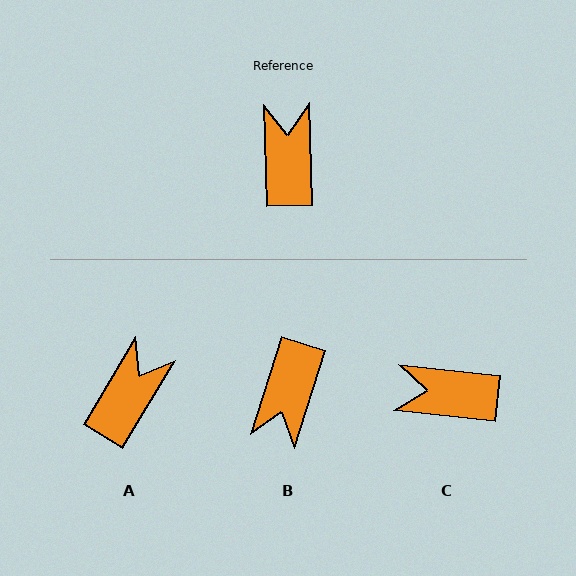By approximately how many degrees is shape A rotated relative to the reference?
Approximately 33 degrees clockwise.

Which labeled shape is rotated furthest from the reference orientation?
B, about 161 degrees away.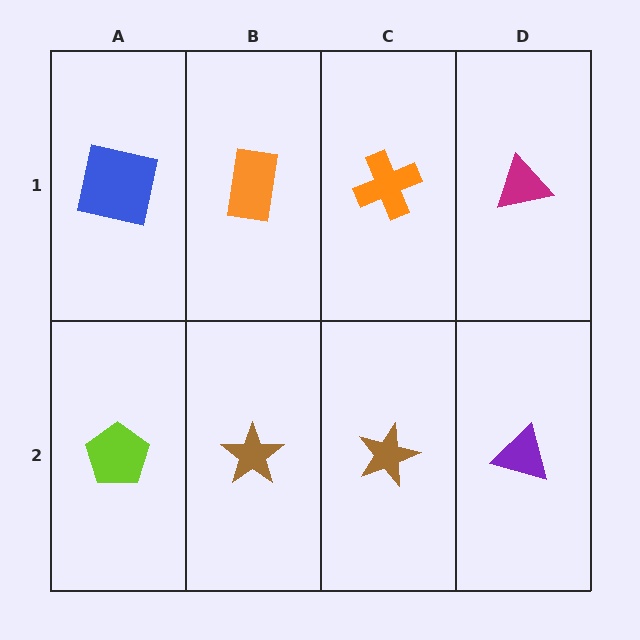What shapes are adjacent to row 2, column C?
An orange cross (row 1, column C), a brown star (row 2, column B), a purple triangle (row 2, column D).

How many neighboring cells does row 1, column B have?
3.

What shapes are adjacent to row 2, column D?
A magenta triangle (row 1, column D), a brown star (row 2, column C).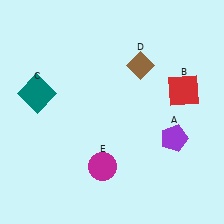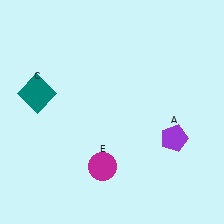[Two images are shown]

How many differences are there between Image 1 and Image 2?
There are 2 differences between the two images.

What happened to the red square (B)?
The red square (B) was removed in Image 2. It was in the top-right area of Image 1.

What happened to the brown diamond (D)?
The brown diamond (D) was removed in Image 2. It was in the top-right area of Image 1.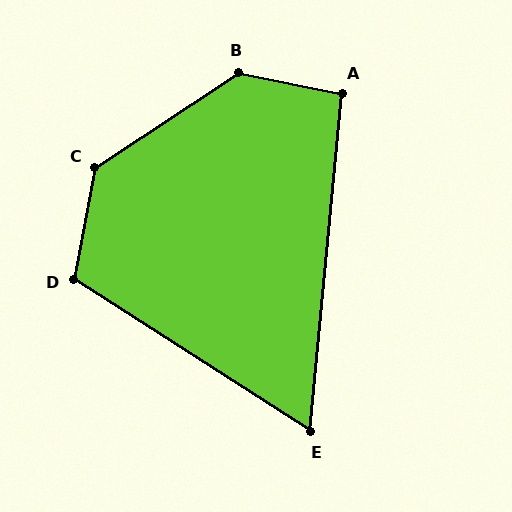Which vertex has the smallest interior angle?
E, at approximately 63 degrees.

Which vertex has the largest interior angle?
B, at approximately 135 degrees.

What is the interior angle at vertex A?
Approximately 96 degrees (obtuse).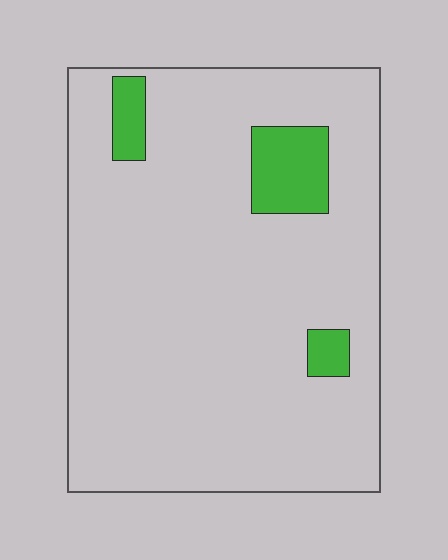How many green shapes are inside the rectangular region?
3.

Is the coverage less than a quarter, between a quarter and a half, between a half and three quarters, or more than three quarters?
Less than a quarter.